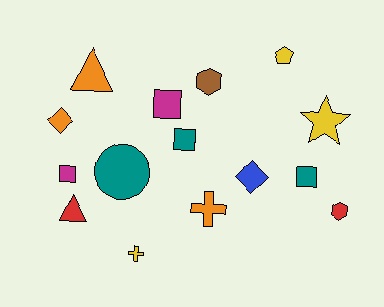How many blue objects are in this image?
There is 1 blue object.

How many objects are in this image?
There are 15 objects.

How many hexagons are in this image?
There are 2 hexagons.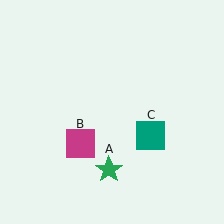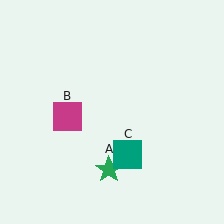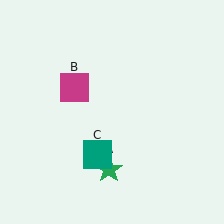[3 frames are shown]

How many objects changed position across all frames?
2 objects changed position: magenta square (object B), teal square (object C).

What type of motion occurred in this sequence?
The magenta square (object B), teal square (object C) rotated clockwise around the center of the scene.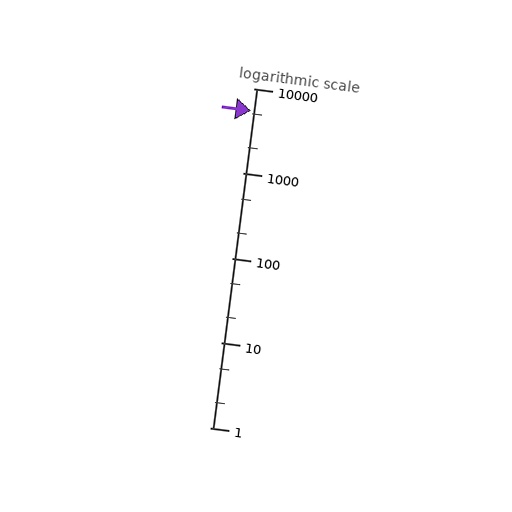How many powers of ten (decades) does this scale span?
The scale spans 4 decades, from 1 to 10000.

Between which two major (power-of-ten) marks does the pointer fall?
The pointer is between 1000 and 10000.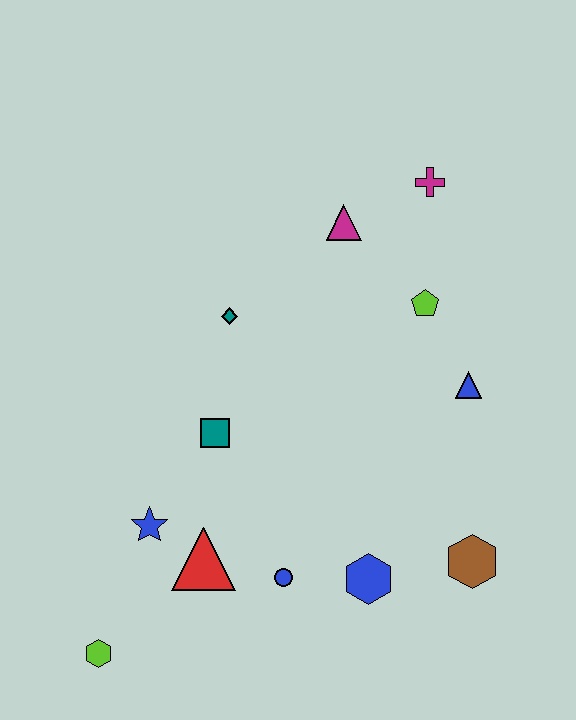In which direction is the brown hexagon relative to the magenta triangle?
The brown hexagon is below the magenta triangle.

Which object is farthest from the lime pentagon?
The lime hexagon is farthest from the lime pentagon.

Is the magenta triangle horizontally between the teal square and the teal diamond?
No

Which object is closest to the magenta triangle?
The magenta cross is closest to the magenta triangle.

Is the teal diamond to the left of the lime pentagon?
Yes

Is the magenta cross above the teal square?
Yes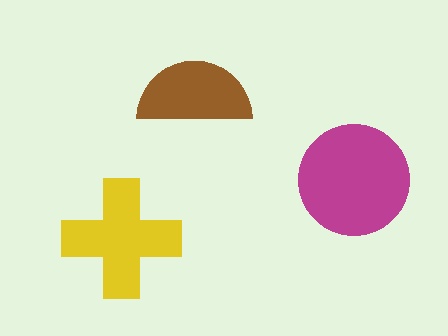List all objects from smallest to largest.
The brown semicircle, the yellow cross, the magenta circle.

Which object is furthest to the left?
The yellow cross is leftmost.